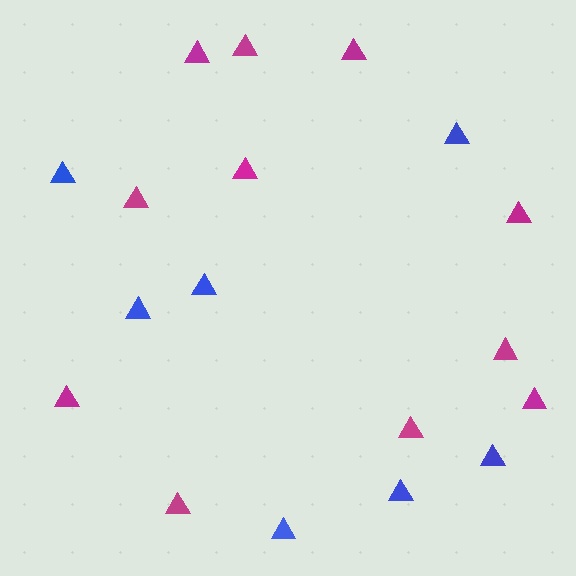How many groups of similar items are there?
There are 2 groups: one group of blue triangles (7) and one group of magenta triangles (11).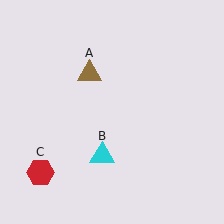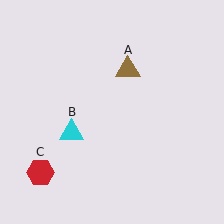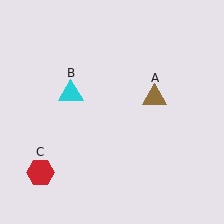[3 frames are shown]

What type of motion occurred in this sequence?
The brown triangle (object A), cyan triangle (object B) rotated clockwise around the center of the scene.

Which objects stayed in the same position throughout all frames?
Red hexagon (object C) remained stationary.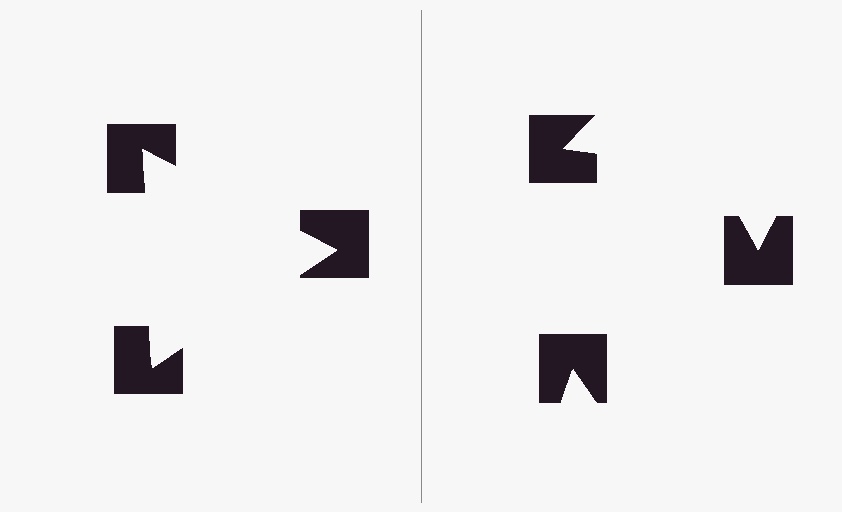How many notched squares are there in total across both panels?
6 — 3 on each side.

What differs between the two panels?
The notched squares are positioned identically on both sides; only the wedge orientations differ. On the left they align to a triangle; on the right they are misaligned.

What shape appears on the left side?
An illusory triangle.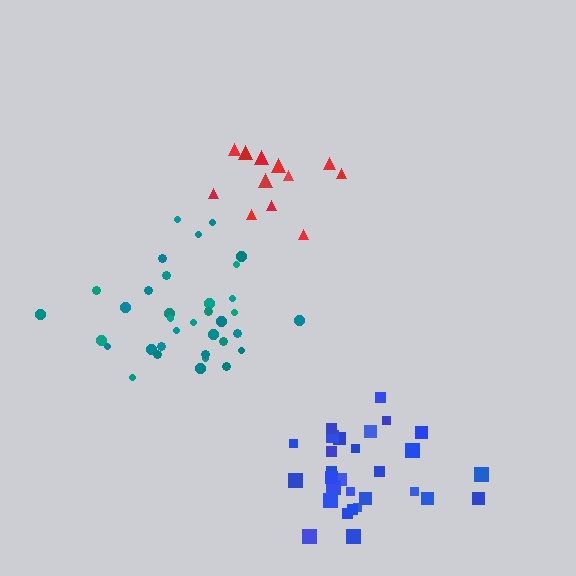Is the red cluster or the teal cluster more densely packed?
Teal.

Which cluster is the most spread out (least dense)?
Red.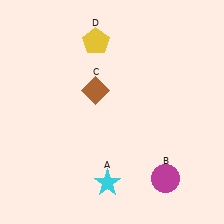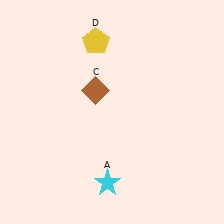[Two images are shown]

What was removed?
The magenta circle (B) was removed in Image 2.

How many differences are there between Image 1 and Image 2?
There is 1 difference between the two images.